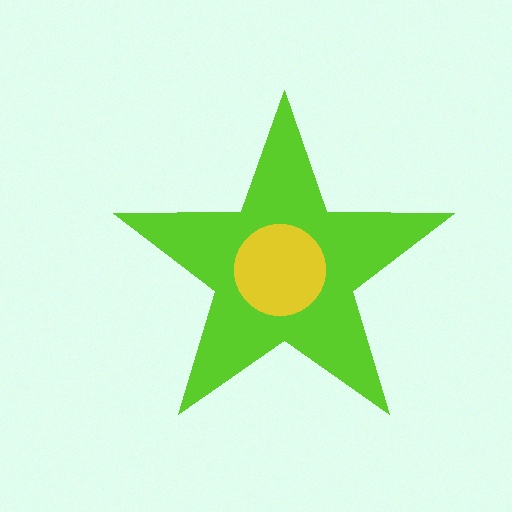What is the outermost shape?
The lime star.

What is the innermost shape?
The yellow circle.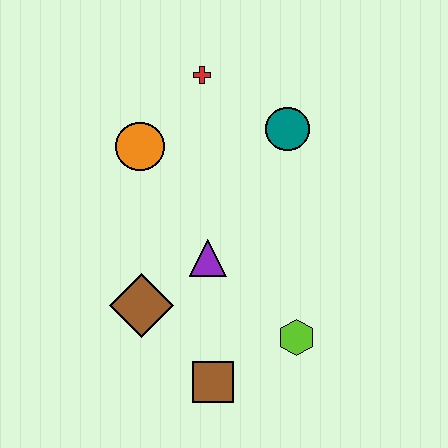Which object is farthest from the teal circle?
The brown square is farthest from the teal circle.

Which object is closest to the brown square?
The lime hexagon is closest to the brown square.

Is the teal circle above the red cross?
No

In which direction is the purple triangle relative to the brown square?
The purple triangle is above the brown square.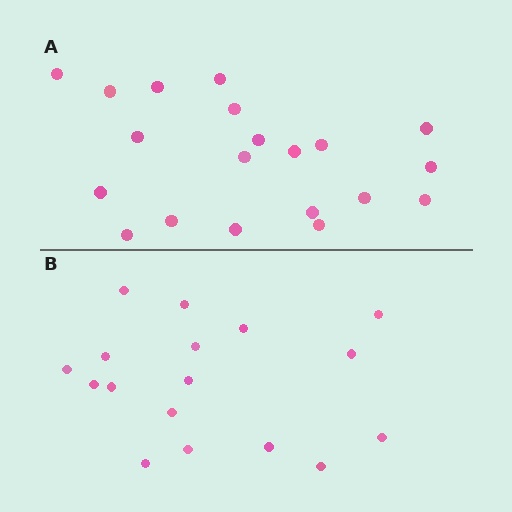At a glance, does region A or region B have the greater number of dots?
Region A (the top region) has more dots.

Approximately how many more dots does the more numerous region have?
Region A has just a few more — roughly 2 or 3 more dots than region B.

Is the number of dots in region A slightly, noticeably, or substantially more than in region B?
Region A has only slightly more — the two regions are fairly close. The ratio is roughly 1.2 to 1.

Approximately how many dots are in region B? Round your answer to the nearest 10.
About 20 dots. (The exact count is 17, which rounds to 20.)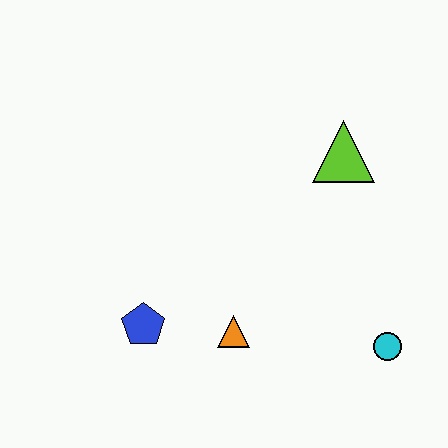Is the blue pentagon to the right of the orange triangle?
No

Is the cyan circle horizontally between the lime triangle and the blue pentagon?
No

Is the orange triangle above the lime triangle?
No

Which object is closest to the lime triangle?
The cyan circle is closest to the lime triangle.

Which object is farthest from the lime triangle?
The blue pentagon is farthest from the lime triangle.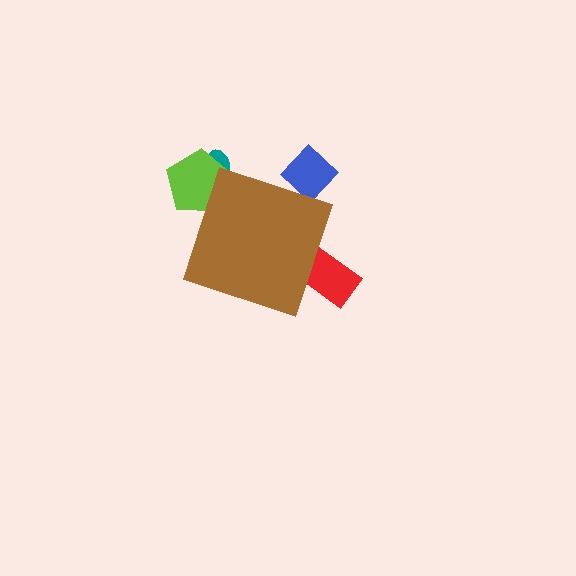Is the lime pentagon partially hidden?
Yes, the lime pentagon is partially hidden behind the brown diamond.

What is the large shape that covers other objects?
A brown diamond.